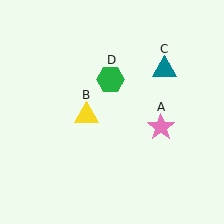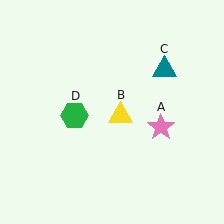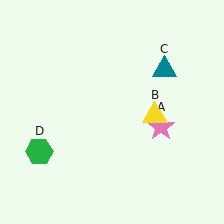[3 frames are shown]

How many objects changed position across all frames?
2 objects changed position: yellow triangle (object B), green hexagon (object D).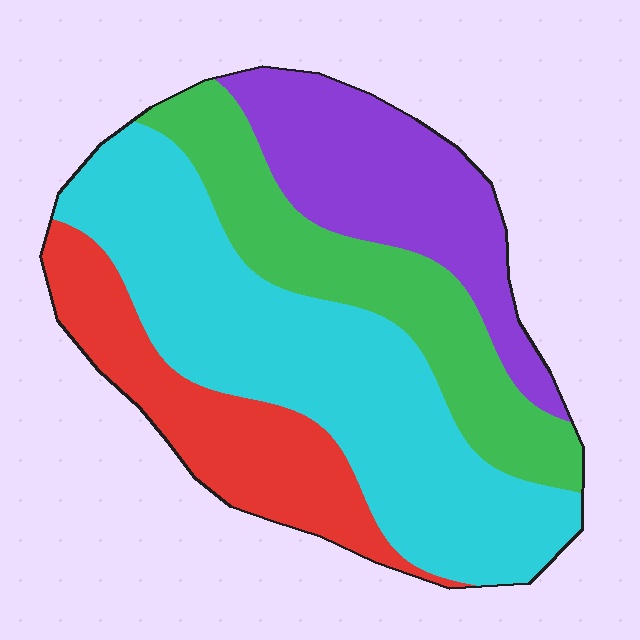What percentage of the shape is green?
Green covers around 20% of the shape.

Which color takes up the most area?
Cyan, at roughly 40%.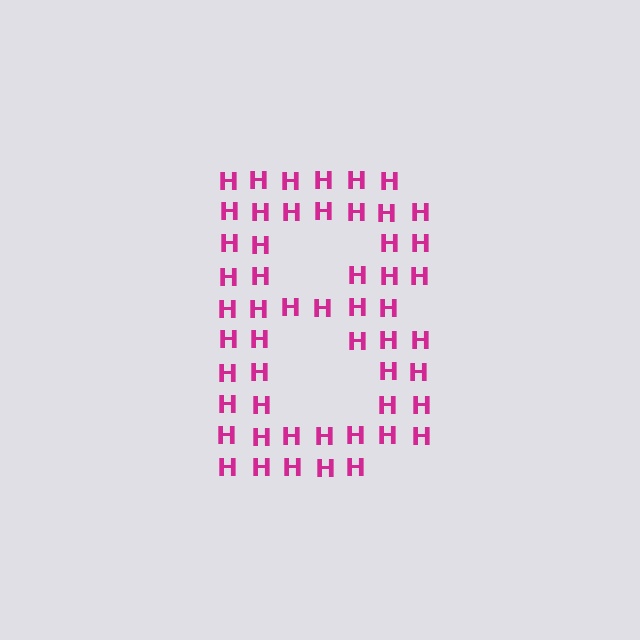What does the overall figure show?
The overall figure shows the letter B.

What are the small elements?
The small elements are letter H's.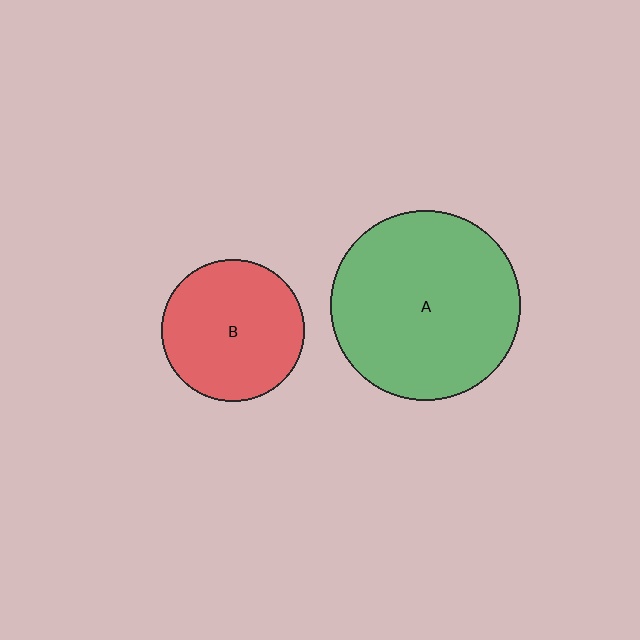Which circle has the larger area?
Circle A (green).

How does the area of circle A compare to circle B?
Approximately 1.8 times.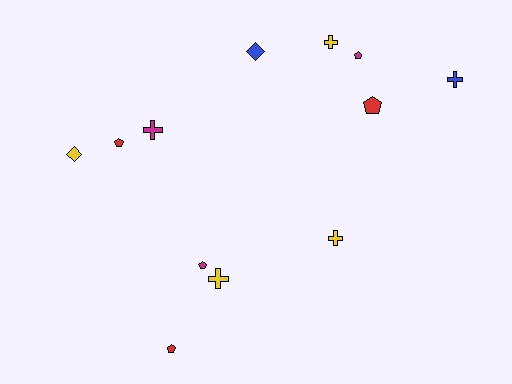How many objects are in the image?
There are 12 objects.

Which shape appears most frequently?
Pentagon, with 5 objects.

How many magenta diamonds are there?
There are no magenta diamonds.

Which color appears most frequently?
Yellow, with 4 objects.